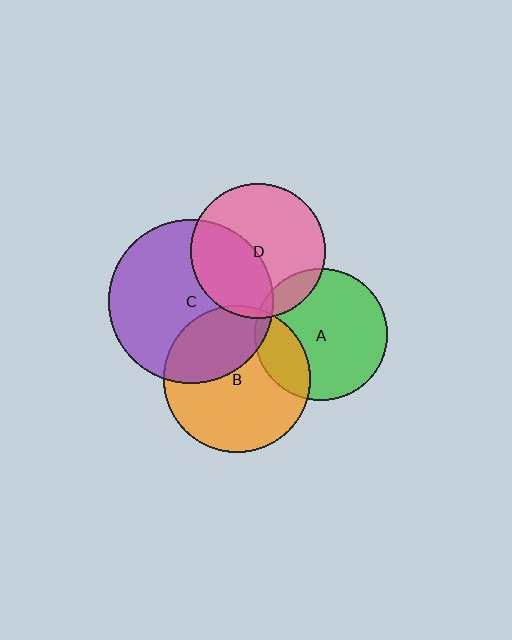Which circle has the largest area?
Circle C (purple).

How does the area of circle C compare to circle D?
Approximately 1.5 times.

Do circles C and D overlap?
Yes.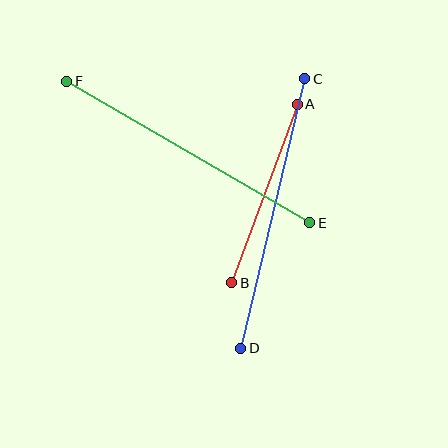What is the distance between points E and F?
The distance is approximately 281 pixels.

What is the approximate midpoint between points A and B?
The midpoint is at approximately (264, 193) pixels.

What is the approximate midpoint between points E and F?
The midpoint is at approximately (188, 152) pixels.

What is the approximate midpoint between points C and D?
The midpoint is at approximately (273, 213) pixels.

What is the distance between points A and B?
The distance is approximately 190 pixels.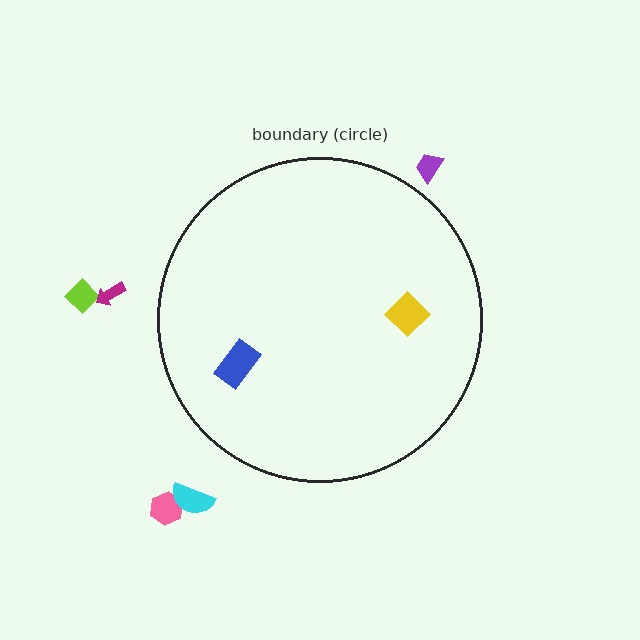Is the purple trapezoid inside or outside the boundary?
Outside.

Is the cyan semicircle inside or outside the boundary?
Outside.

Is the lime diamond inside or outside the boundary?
Outside.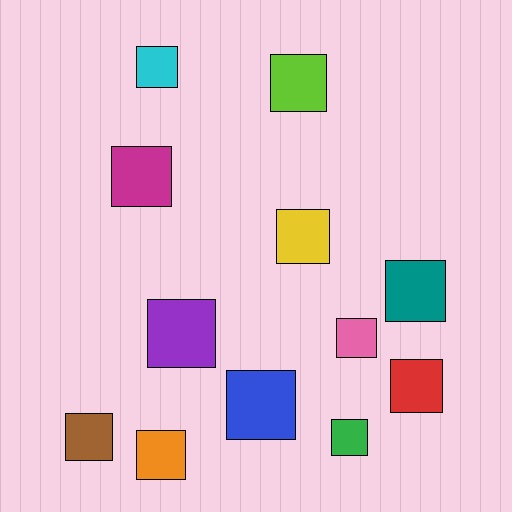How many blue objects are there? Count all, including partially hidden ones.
There is 1 blue object.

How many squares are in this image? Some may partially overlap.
There are 12 squares.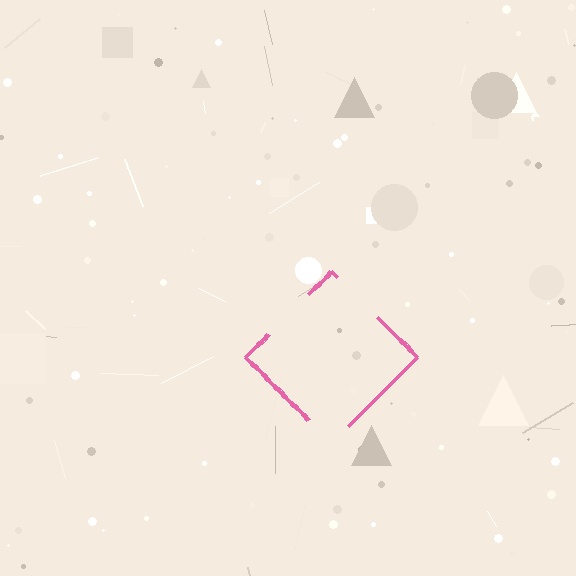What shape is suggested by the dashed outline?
The dashed outline suggests a diamond.